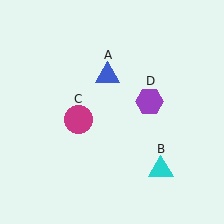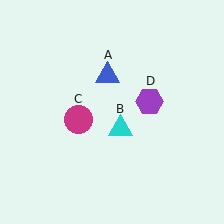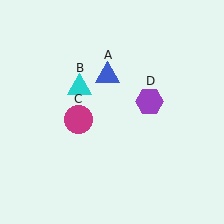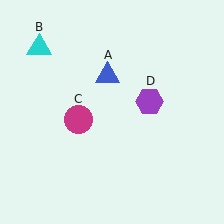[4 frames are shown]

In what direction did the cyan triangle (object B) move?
The cyan triangle (object B) moved up and to the left.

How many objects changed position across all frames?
1 object changed position: cyan triangle (object B).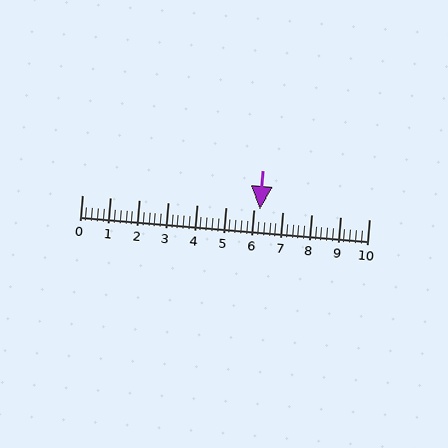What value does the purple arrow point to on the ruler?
The purple arrow points to approximately 6.2.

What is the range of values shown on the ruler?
The ruler shows values from 0 to 10.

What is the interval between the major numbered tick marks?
The major tick marks are spaced 1 units apart.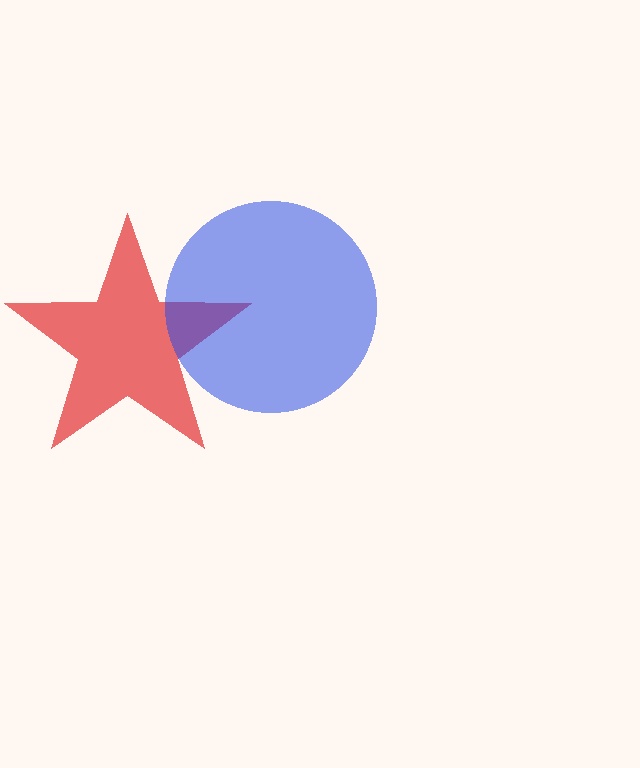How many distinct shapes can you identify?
There are 2 distinct shapes: a red star, a blue circle.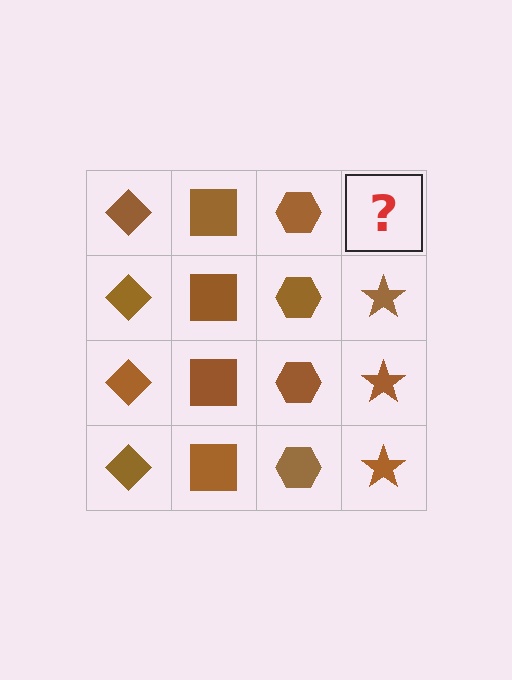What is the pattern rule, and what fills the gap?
The rule is that each column has a consistent shape. The gap should be filled with a brown star.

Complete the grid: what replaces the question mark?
The question mark should be replaced with a brown star.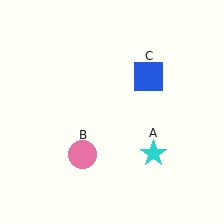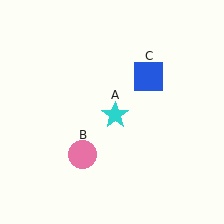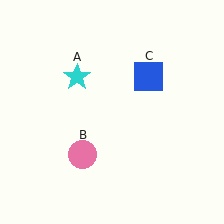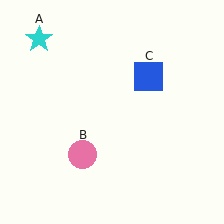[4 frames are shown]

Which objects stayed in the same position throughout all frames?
Pink circle (object B) and blue square (object C) remained stationary.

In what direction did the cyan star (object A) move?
The cyan star (object A) moved up and to the left.